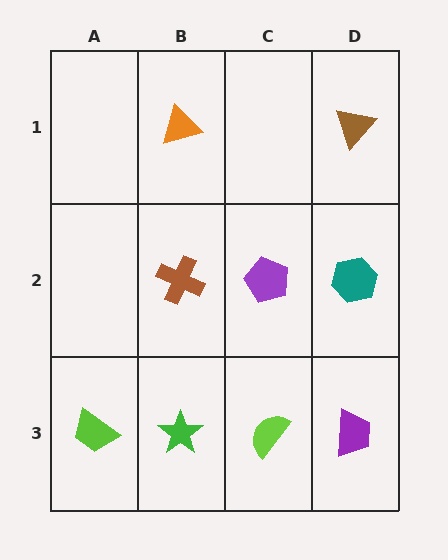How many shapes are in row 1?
2 shapes.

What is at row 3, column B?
A green star.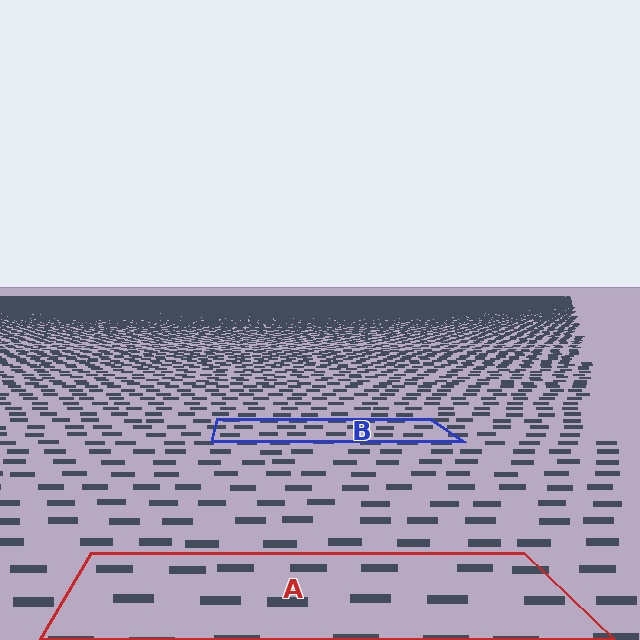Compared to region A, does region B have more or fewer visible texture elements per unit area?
Region B has more texture elements per unit area — they are packed more densely because it is farther away.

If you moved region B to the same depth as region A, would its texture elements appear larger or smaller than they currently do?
They would appear larger. At a closer depth, the same texture elements are projected at a bigger on-screen size.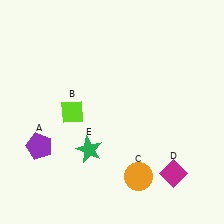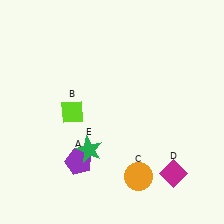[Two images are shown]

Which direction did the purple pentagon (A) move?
The purple pentagon (A) moved right.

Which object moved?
The purple pentagon (A) moved right.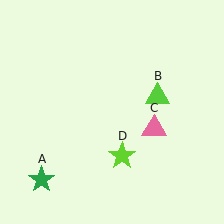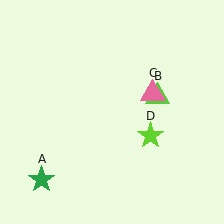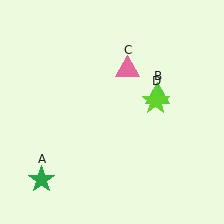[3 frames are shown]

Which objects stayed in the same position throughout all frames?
Green star (object A) and lime triangle (object B) remained stationary.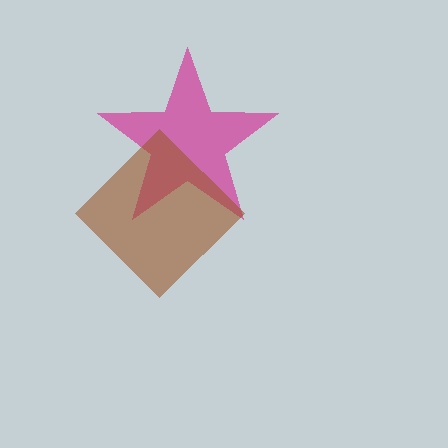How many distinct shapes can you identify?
There are 2 distinct shapes: a magenta star, a brown diamond.